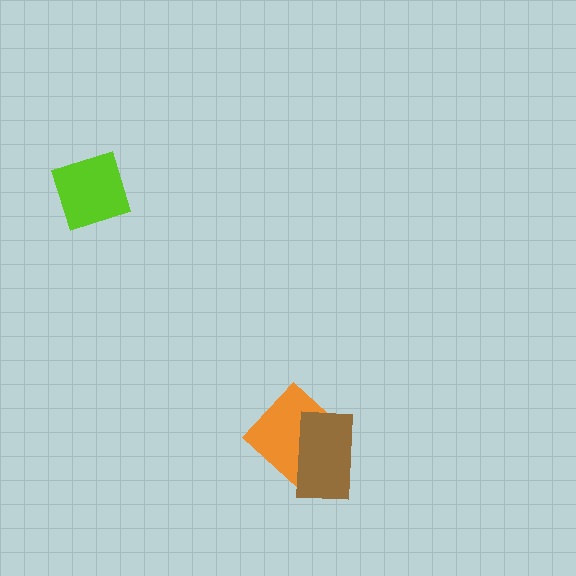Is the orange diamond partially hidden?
Yes, it is partially covered by another shape.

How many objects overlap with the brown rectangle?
1 object overlaps with the brown rectangle.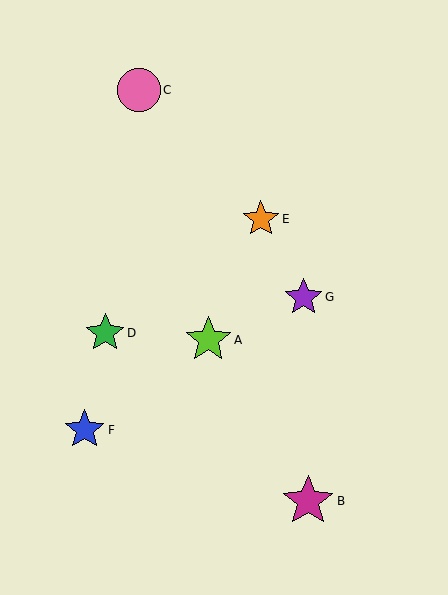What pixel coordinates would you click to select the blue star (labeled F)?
Click at (85, 430) to select the blue star F.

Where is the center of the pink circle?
The center of the pink circle is at (139, 90).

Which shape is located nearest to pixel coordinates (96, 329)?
The green star (labeled D) at (105, 333) is nearest to that location.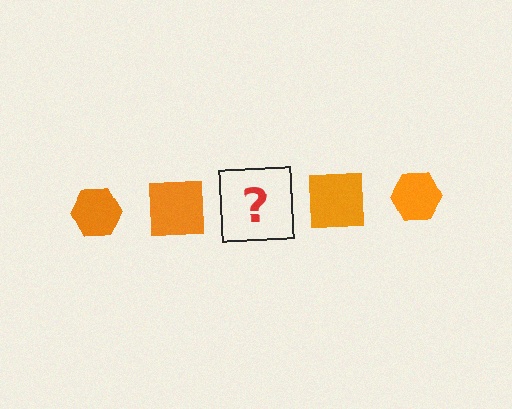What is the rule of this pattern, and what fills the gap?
The rule is that the pattern cycles through hexagon, square shapes in orange. The gap should be filled with an orange hexagon.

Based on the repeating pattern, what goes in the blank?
The blank should be an orange hexagon.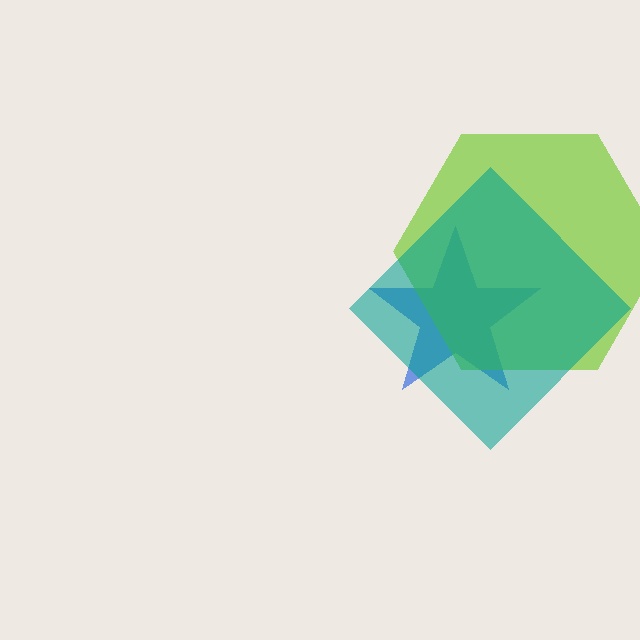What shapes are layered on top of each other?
The layered shapes are: a blue star, a lime hexagon, a teal diamond.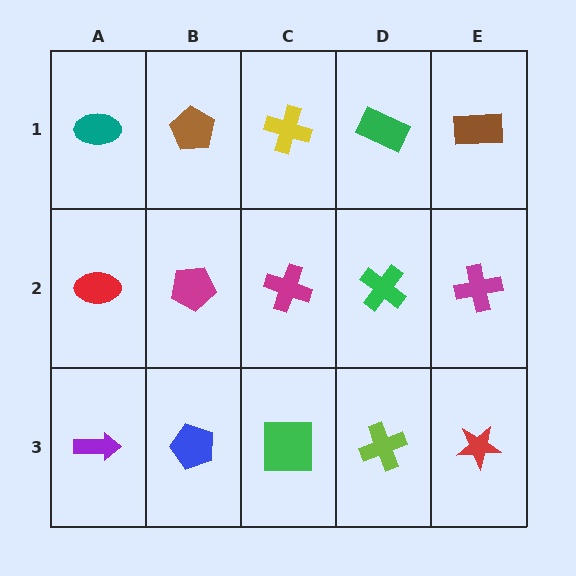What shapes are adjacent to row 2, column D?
A green rectangle (row 1, column D), a lime cross (row 3, column D), a magenta cross (row 2, column C), a magenta cross (row 2, column E).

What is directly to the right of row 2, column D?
A magenta cross.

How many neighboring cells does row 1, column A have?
2.